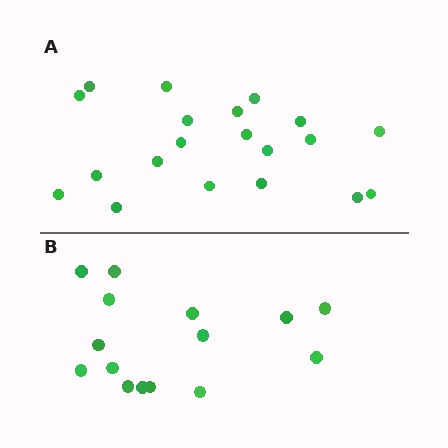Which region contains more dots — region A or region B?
Region A (the top region) has more dots.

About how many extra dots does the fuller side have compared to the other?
Region A has about 5 more dots than region B.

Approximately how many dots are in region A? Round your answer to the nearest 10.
About 20 dots.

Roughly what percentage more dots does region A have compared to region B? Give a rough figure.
About 35% more.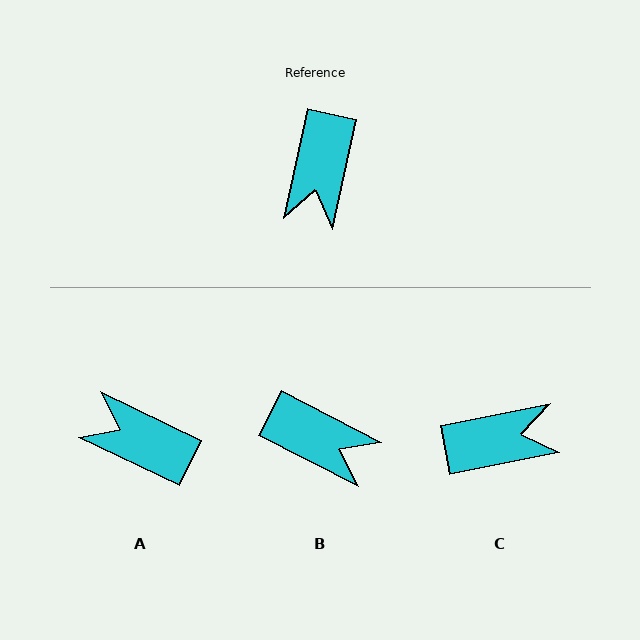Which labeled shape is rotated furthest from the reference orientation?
C, about 114 degrees away.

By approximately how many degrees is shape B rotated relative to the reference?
Approximately 75 degrees counter-clockwise.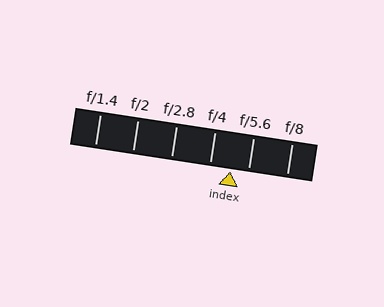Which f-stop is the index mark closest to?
The index mark is closest to f/5.6.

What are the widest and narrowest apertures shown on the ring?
The widest aperture shown is f/1.4 and the narrowest is f/8.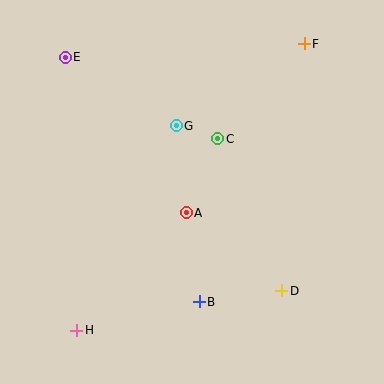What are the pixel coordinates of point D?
Point D is at (282, 291).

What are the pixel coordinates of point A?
Point A is at (186, 213).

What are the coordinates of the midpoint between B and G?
The midpoint between B and G is at (188, 214).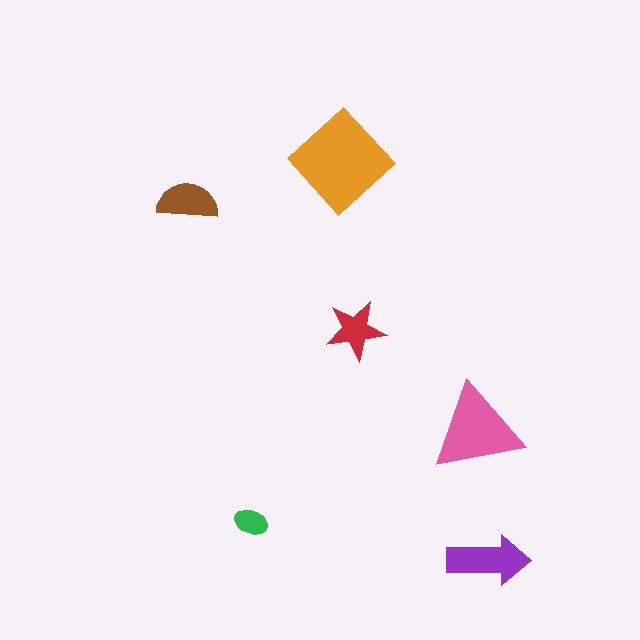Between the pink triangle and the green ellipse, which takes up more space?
The pink triangle.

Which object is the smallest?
The green ellipse.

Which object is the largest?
The orange diamond.